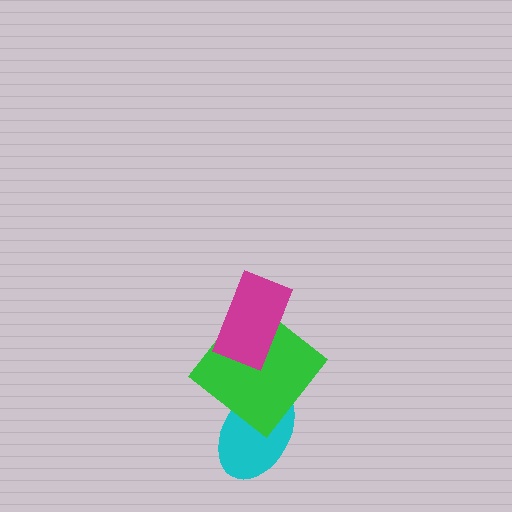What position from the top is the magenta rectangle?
The magenta rectangle is 1st from the top.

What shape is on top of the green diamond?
The magenta rectangle is on top of the green diamond.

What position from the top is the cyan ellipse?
The cyan ellipse is 3rd from the top.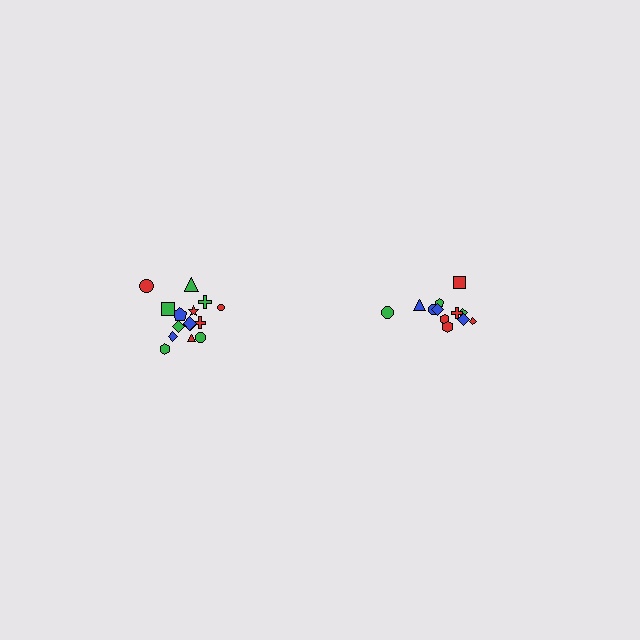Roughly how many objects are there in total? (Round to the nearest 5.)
Roughly 25 objects in total.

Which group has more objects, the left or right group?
The left group.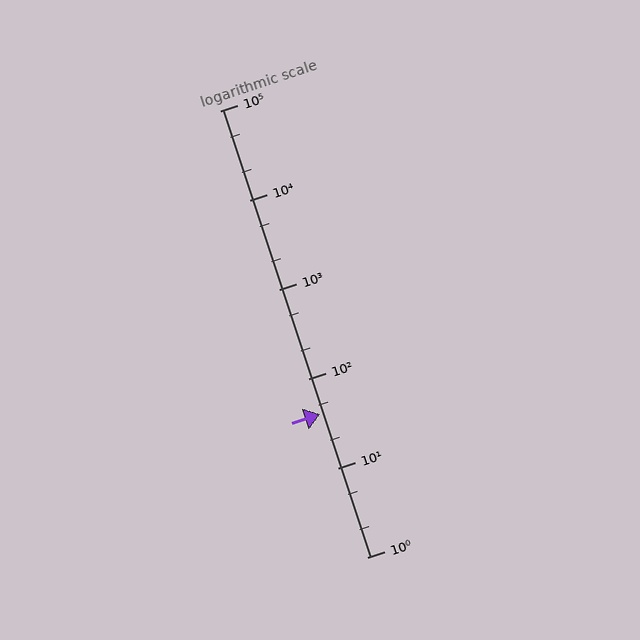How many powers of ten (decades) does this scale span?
The scale spans 5 decades, from 1 to 100000.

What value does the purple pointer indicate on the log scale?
The pointer indicates approximately 40.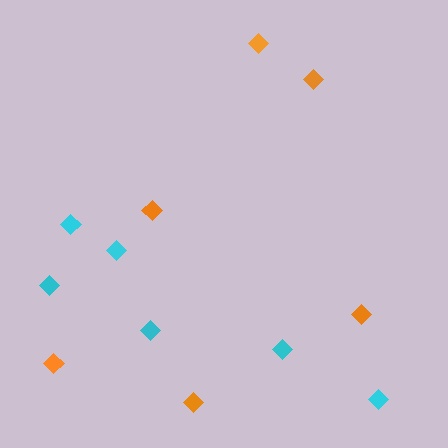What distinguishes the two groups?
There are 2 groups: one group of orange diamonds (6) and one group of cyan diamonds (6).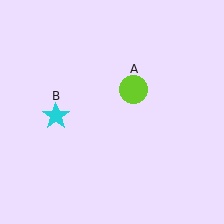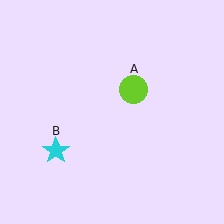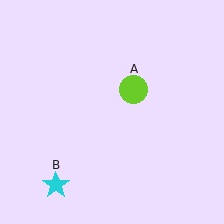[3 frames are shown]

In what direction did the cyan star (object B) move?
The cyan star (object B) moved down.